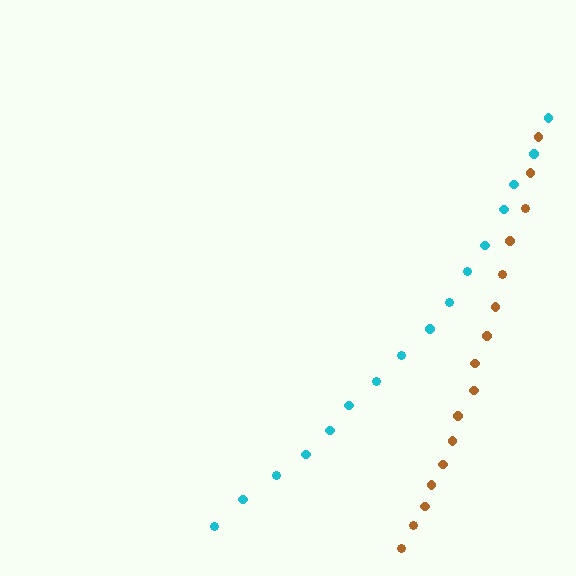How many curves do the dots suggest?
There are 2 distinct paths.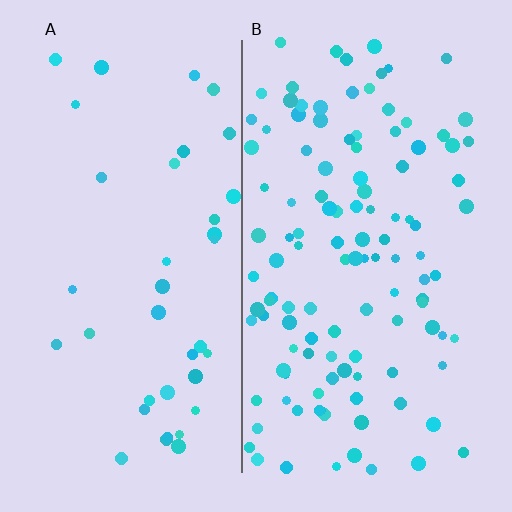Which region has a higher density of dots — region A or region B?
B (the right).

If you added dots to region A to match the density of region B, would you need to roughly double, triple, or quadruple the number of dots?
Approximately triple.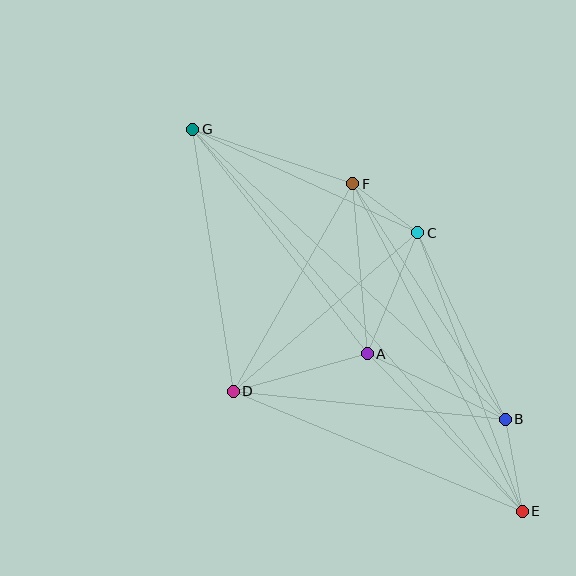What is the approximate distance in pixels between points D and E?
The distance between D and E is approximately 313 pixels.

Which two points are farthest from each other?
Points E and G are farthest from each other.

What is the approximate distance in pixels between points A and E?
The distance between A and E is approximately 221 pixels.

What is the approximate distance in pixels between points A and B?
The distance between A and B is approximately 153 pixels.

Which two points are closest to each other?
Points C and F are closest to each other.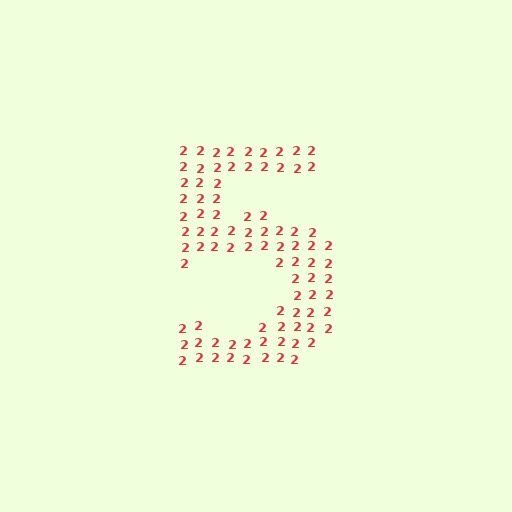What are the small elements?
The small elements are digit 2's.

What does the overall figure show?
The overall figure shows the digit 5.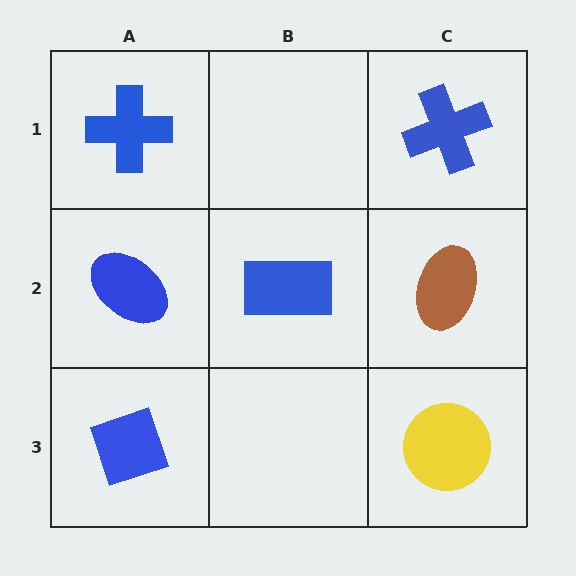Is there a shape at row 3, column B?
No, that cell is empty.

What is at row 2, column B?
A blue rectangle.